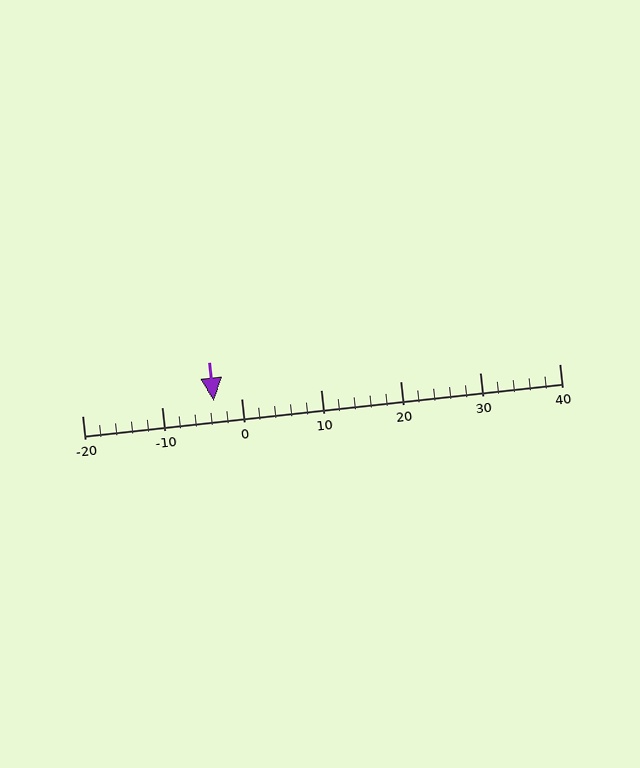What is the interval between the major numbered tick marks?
The major tick marks are spaced 10 units apart.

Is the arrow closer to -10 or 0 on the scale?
The arrow is closer to 0.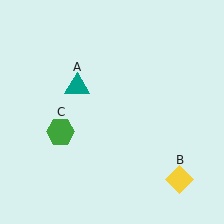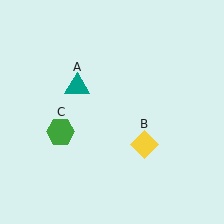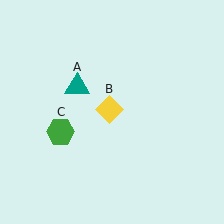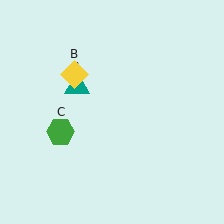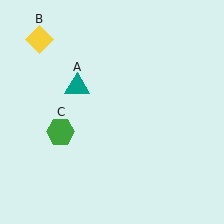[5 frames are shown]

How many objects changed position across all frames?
1 object changed position: yellow diamond (object B).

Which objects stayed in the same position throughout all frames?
Teal triangle (object A) and green hexagon (object C) remained stationary.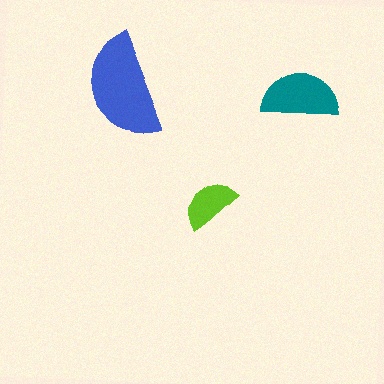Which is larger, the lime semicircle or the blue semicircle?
The blue one.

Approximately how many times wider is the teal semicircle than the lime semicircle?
About 1.5 times wider.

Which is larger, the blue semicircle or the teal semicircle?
The blue one.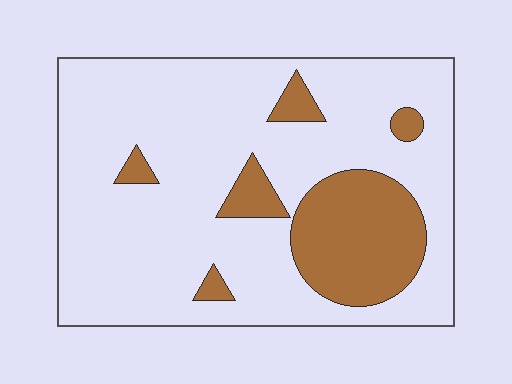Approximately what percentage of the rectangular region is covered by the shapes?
Approximately 20%.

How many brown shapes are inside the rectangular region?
6.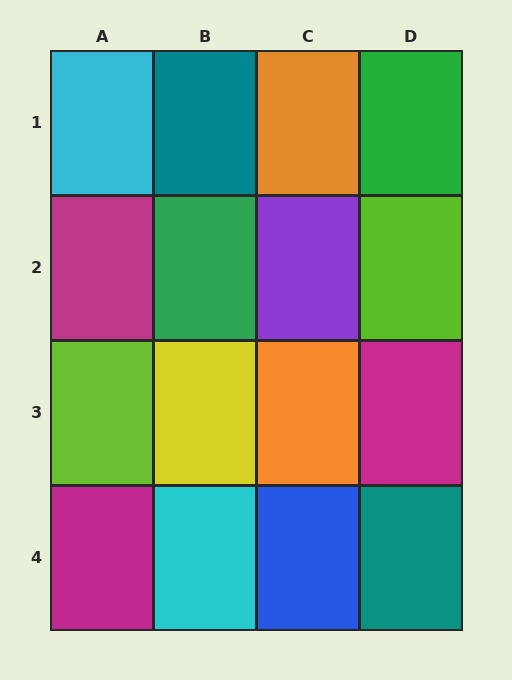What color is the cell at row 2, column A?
Magenta.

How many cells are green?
2 cells are green.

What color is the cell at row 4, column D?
Teal.